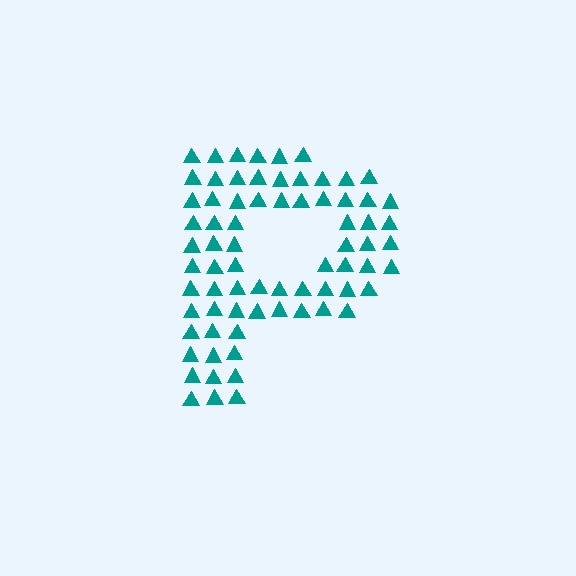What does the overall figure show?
The overall figure shows the letter P.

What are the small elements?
The small elements are triangles.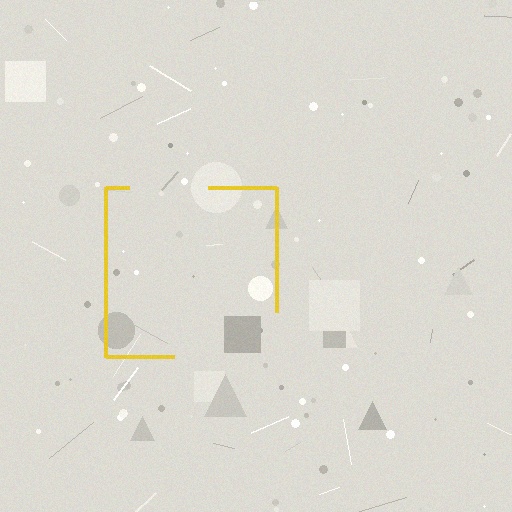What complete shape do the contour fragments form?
The contour fragments form a square.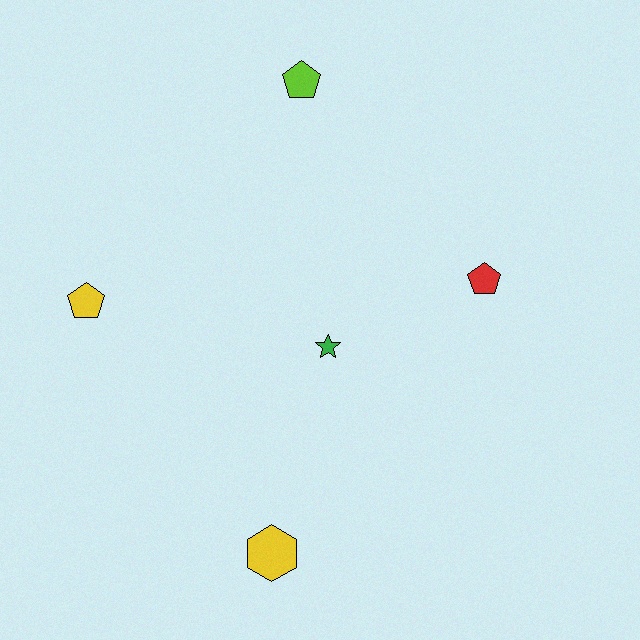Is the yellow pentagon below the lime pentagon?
Yes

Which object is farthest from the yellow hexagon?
The lime pentagon is farthest from the yellow hexagon.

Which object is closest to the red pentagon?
The green star is closest to the red pentagon.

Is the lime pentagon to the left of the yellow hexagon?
No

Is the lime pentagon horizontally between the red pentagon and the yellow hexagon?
Yes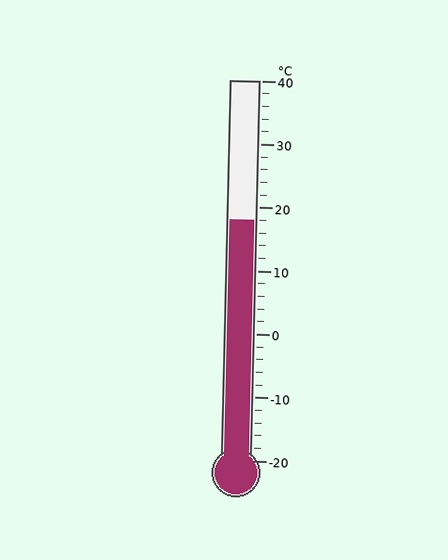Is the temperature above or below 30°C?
The temperature is below 30°C.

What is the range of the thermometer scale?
The thermometer scale ranges from -20°C to 40°C.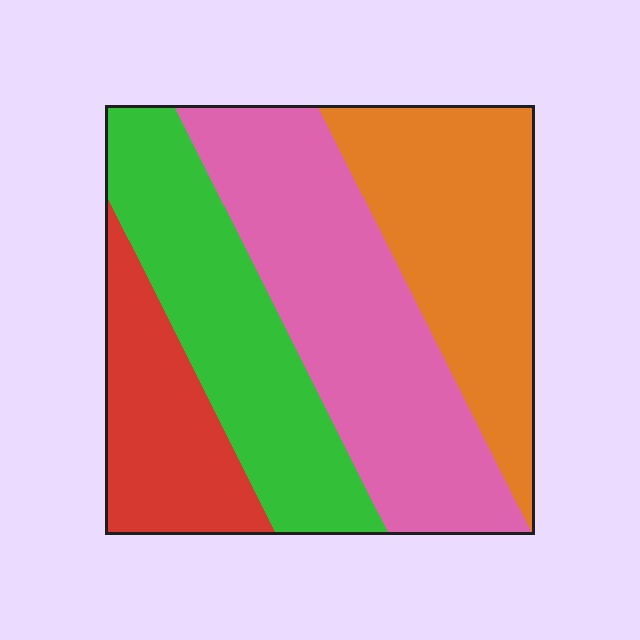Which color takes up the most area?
Pink, at roughly 35%.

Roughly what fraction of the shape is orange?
Orange covers about 25% of the shape.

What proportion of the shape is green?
Green covers around 25% of the shape.